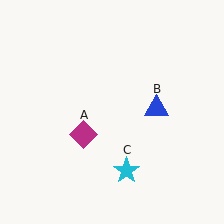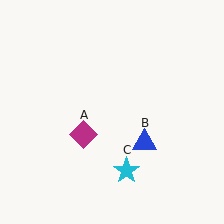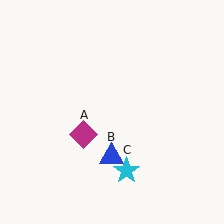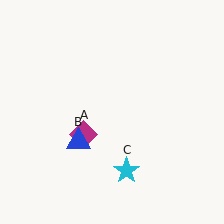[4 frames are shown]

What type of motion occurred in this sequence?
The blue triangle (object B) rotated clockwise around the center of the scene.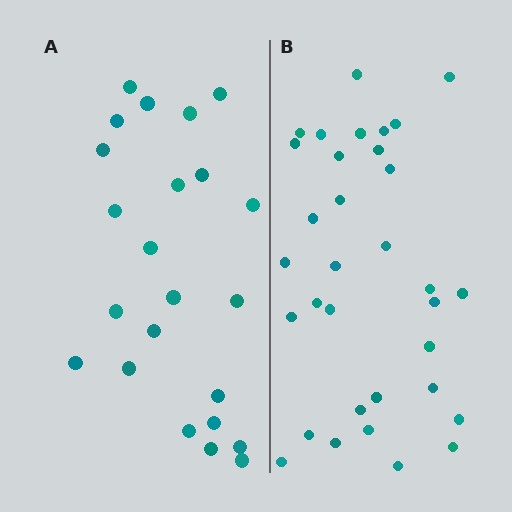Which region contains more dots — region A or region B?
Region B (the right region) has more dots.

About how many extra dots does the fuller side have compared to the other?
Region B has roughly 10 or so more dots than region A.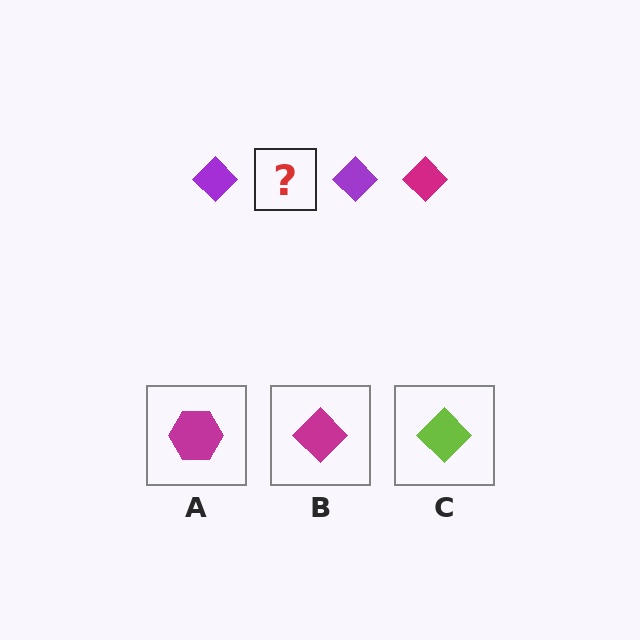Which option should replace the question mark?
Option B.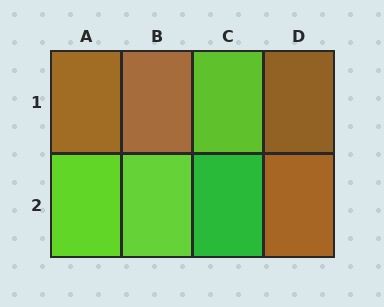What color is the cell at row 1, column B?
Brown.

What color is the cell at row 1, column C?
Lime.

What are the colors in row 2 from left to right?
Lime, lime, green, brown.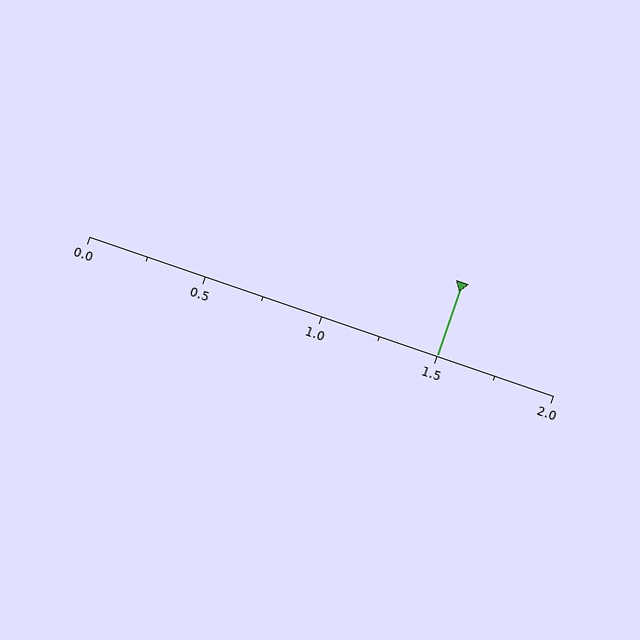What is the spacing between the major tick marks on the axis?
The major ticks are spaced 0.5 apart.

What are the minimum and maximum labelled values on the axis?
The axis runs from 0.0 to 2.0.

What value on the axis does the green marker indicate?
The marker indicates approximately 1.5.